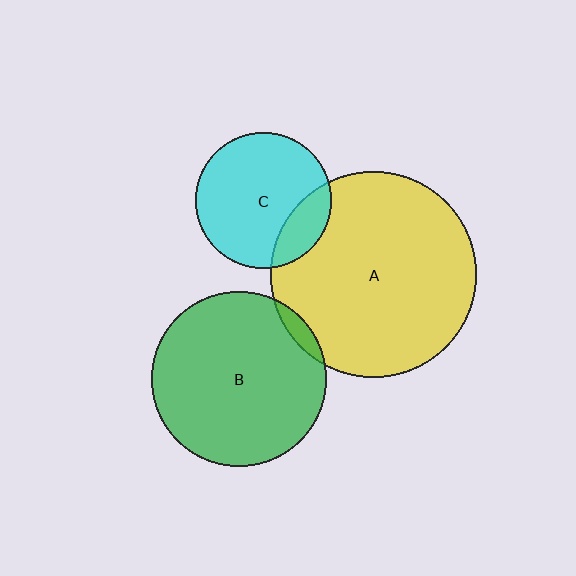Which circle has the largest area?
Circle A (yellow).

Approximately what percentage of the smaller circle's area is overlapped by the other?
Approximately 20%.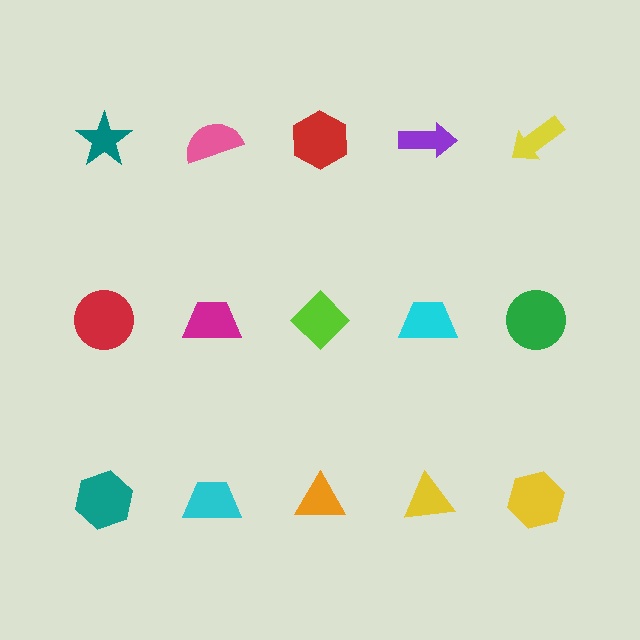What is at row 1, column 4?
A purple arrow.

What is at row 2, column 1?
A red circle.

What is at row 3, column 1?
A teal hexagon.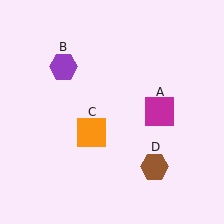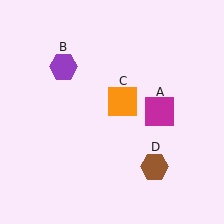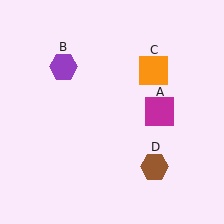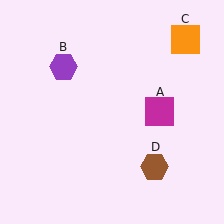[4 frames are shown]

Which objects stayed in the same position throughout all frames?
Magenta square (object A) and purple hexagon (object B) and brown hexagon (object D) remained stationary.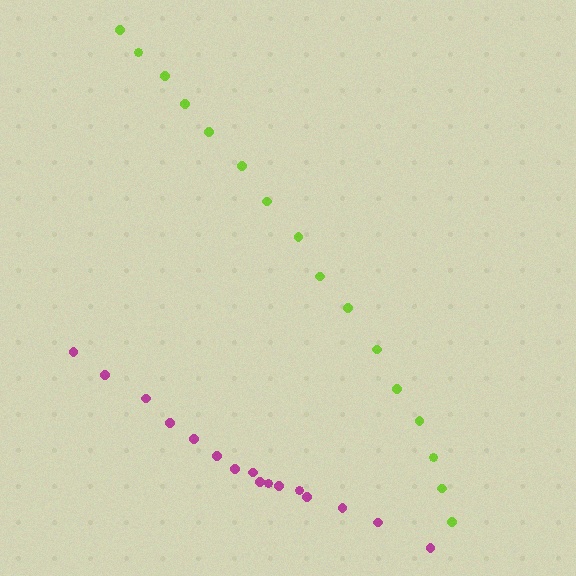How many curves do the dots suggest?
There are 2 distinct paths.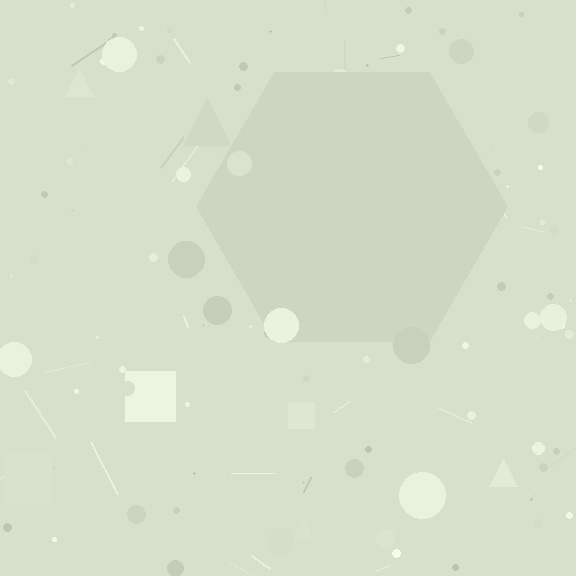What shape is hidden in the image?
A hexagon is hidden in the image.